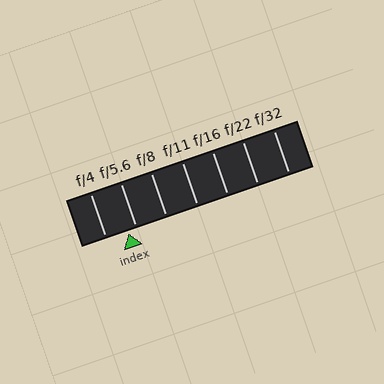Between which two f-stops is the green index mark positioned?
The index mark is between f/4 and f/5.6.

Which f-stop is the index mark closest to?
The index mark is closest to f/5.6.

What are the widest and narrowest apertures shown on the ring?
The widest aperture shown is f/4 and the narrowest is f/32.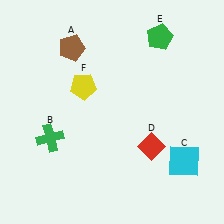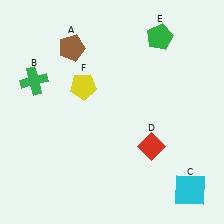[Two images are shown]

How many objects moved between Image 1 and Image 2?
2 objects moved between the two images.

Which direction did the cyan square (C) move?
The cyan square (C) moved down.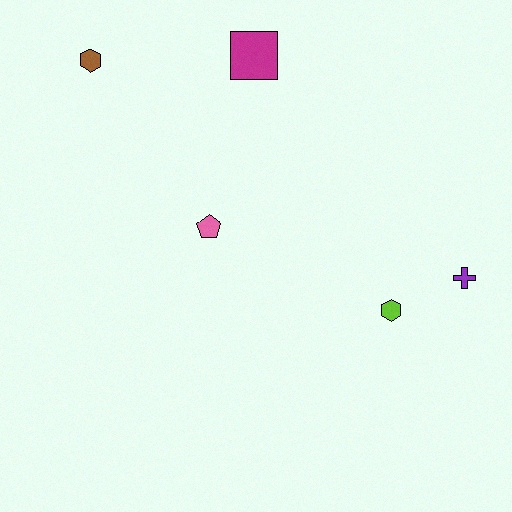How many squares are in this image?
There is 1 square.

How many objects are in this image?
There are 5 objects.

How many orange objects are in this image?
There are no orange objects.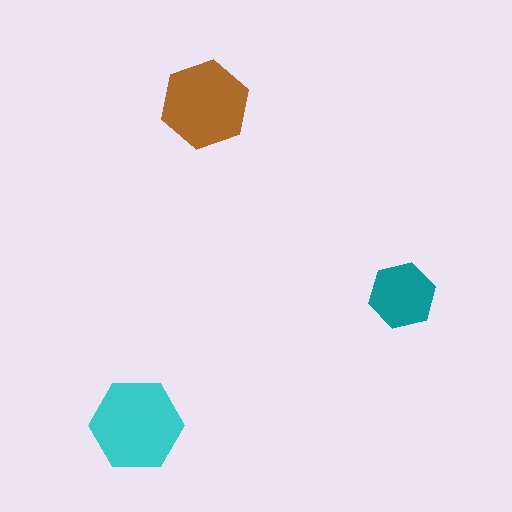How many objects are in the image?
There are 3 objects in the image.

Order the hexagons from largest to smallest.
the cyan one, the brown one, the teal one.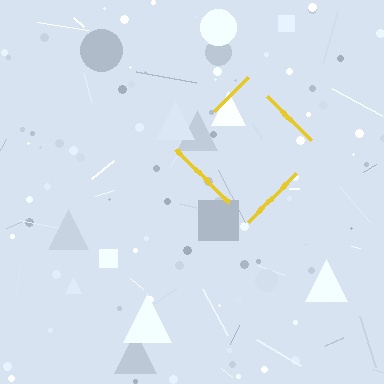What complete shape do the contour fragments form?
The contour fragments form a diamond.